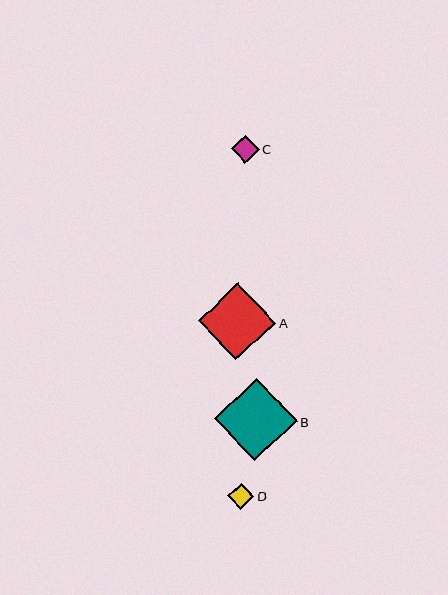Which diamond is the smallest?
Diamond D is the smallest with a size of approximately 26 pixels.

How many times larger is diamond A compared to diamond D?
Diamond A is approximately 3.0 times the size of diamond D.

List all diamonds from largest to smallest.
From largest to smallest: B, A, C, D.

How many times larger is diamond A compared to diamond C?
Diamond A is approximately 2.8 times the size of diamond C.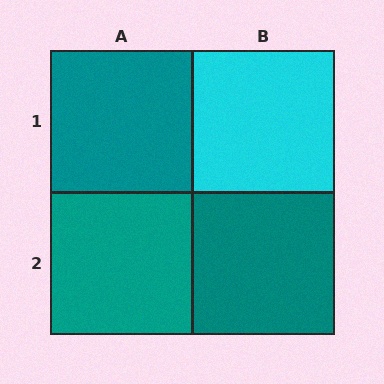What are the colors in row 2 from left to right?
Teal, teal.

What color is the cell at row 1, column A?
Teal.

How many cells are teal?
3 cells are teal.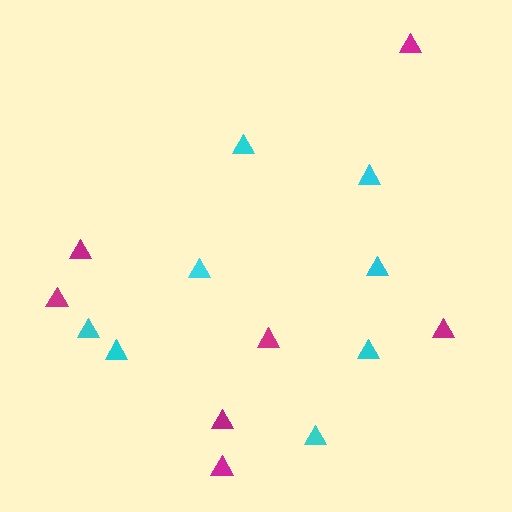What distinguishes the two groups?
There are 2 groups: one group of cyan triangles (8) and one group of magenta triangles (7).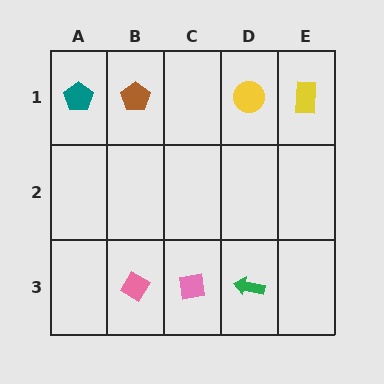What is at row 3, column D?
A green arrow.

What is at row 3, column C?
A pink square.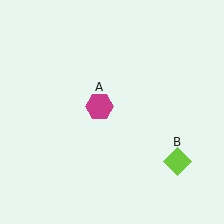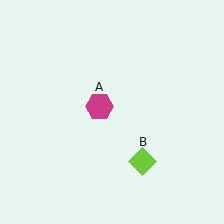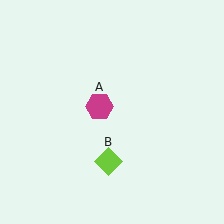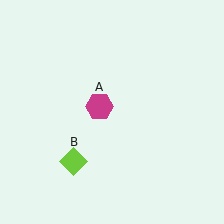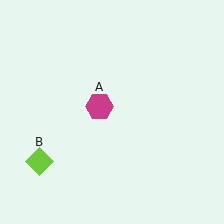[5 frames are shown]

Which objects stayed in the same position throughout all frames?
Magenta hexagon (object A) remained stationary.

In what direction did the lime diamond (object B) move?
The lime diamond (object B) moved left.